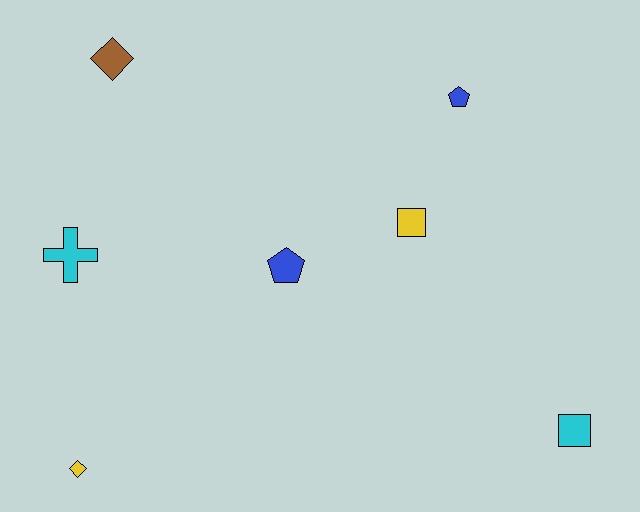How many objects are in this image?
There are 7 objects.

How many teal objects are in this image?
There are no teal objects.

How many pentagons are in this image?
There are 2 pentagons.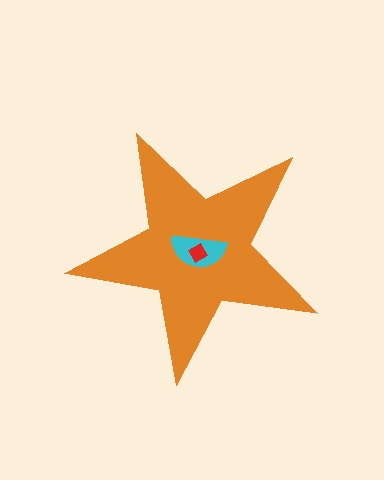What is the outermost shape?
The orange star.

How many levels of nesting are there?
3.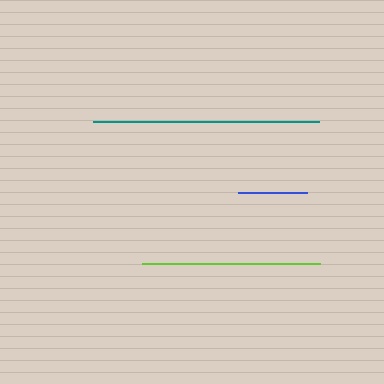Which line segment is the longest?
The teal line is the longest at approximately 226 pixels.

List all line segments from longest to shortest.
From longest to shortest: teal, lime, blue.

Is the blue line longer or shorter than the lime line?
The lime line is longer than the blue line.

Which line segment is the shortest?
The blue line is the shortest at approximately 69 pixels.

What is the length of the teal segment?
The teal segment is approximately 226 pixels long.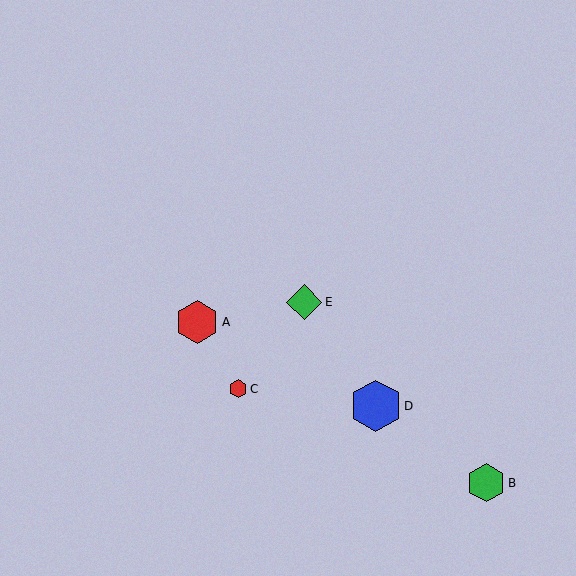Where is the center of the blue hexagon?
The center of the blue hexagon is at (376, 406).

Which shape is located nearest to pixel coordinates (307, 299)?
The green diamond (labeled E) at (304, 302) is nearest to that location.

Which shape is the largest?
The blue hexagon (labeled D) is the largest.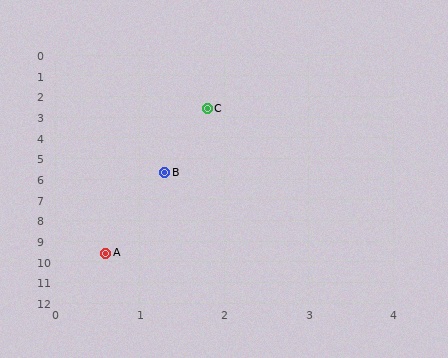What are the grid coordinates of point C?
Point C is at approximately (1.8, 2.6).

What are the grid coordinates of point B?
Point B is at approximately (1.3, 5.7).